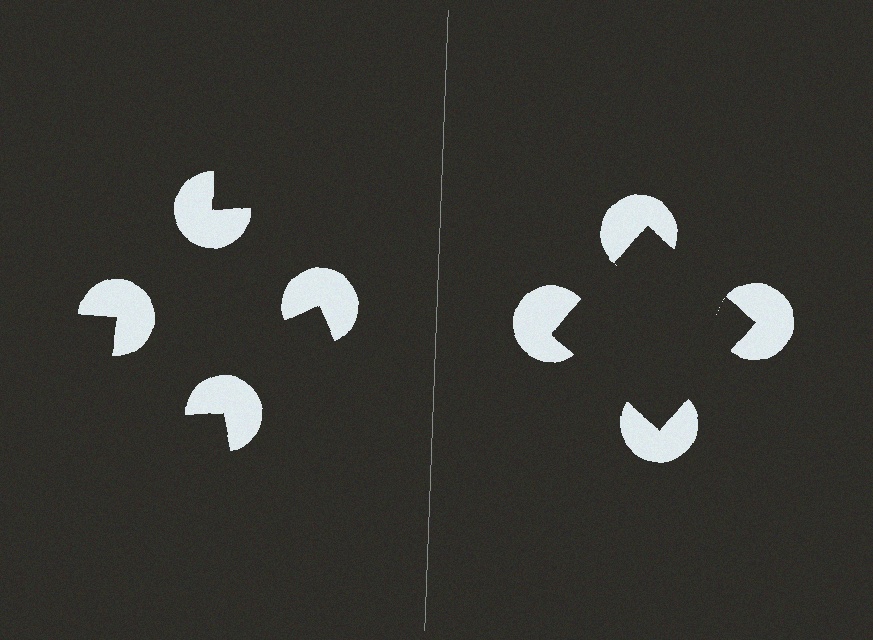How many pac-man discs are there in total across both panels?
8 — 4 on each side.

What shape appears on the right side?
An illusory square.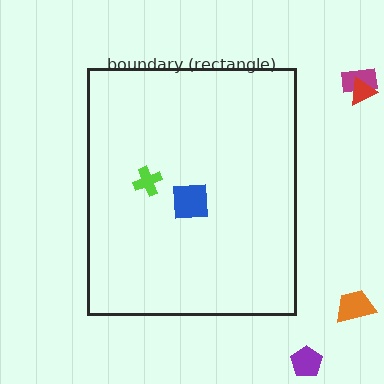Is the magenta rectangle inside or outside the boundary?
Outside.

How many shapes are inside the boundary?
2 inside, 4 outside.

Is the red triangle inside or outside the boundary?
Outside.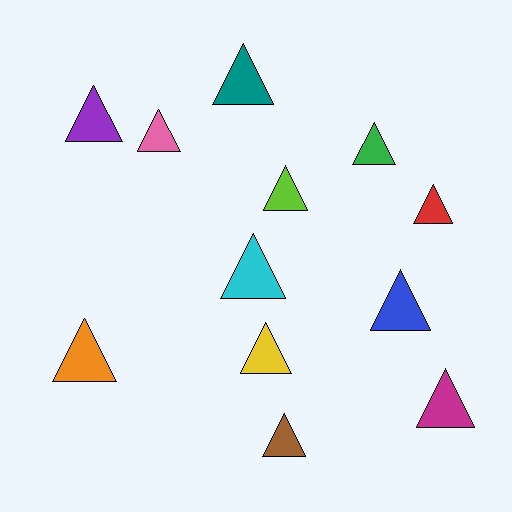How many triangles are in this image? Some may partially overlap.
There are 12 triangles.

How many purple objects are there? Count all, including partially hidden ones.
There is 1 purple object.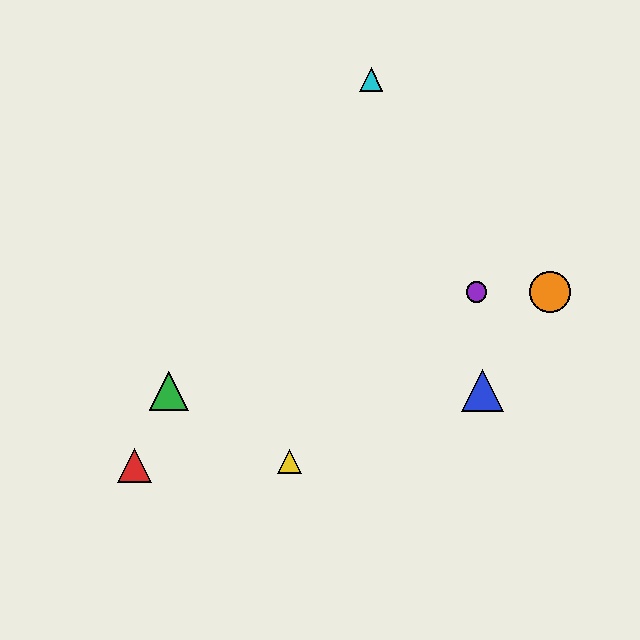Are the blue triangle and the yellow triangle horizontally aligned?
No, the blue triangle is at y≈391 and the yellow triangle is at y≈462.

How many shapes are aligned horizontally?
2 shapes (the blue triangle, the green triangle) are aligned horizontally.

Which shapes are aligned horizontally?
The blue triangle, the green triangle are aligned horizontally.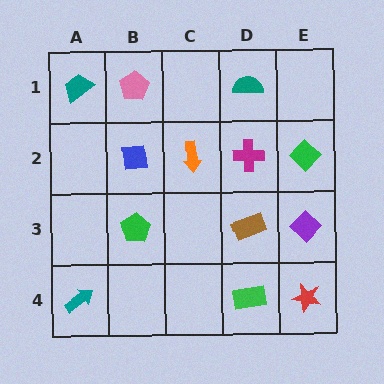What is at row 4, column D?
A green rectangle.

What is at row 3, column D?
A brown rectangle.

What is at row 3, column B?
A green pentagon.